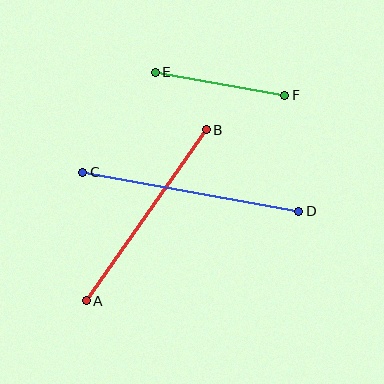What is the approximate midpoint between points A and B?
The midpoint is at approximately (146, 215) pixels.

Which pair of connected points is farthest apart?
Points C and D are farthest apart.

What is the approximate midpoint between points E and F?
The midpoint is at approximately (220, 84) pixels.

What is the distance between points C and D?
The distance is approximately 220 pixels.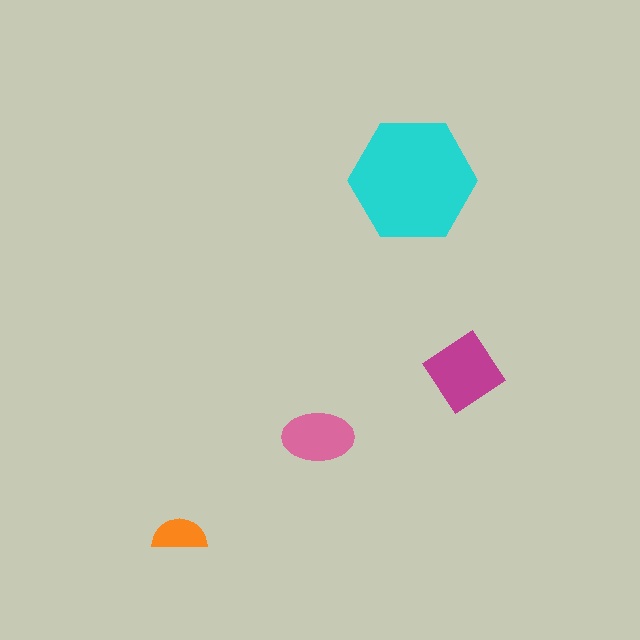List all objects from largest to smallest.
The cyan hexagon, the magenta diamond, the pink ellipse, the orange semicircle.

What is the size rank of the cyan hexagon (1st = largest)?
1st.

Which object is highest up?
The cyan hexagon is topmost.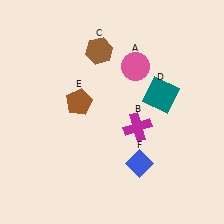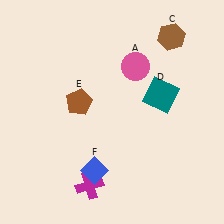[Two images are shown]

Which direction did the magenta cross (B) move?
The magenta cross (B) moved down.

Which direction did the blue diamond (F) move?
The blue diamond (F) moved left.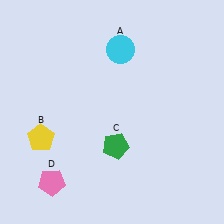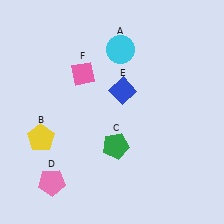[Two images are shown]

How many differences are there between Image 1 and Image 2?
There are 2 differences between the two images.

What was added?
A blue diamond (E), a pink diamond (F) were added in Image 2.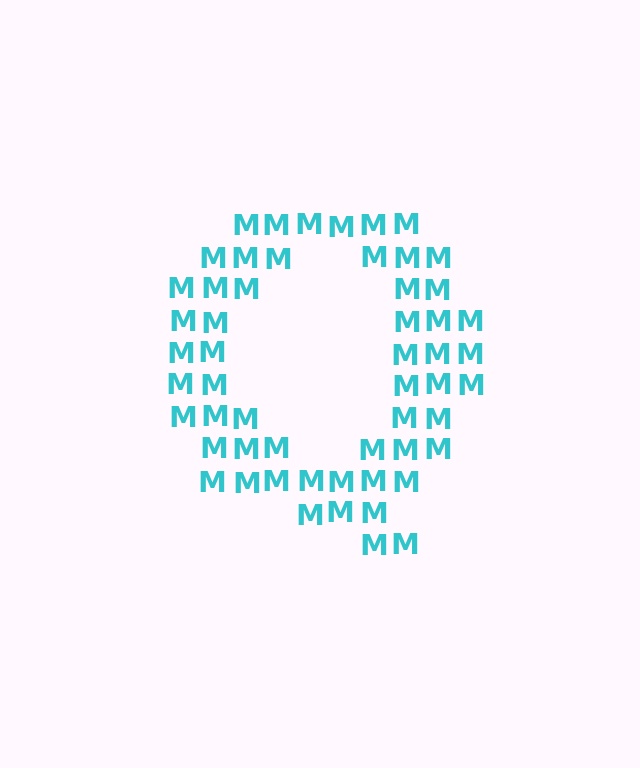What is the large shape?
The large shape is the letter Q.